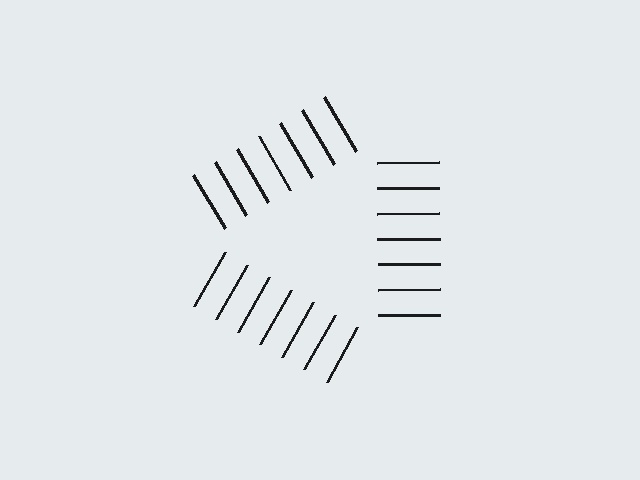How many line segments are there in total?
21 — 7 along each of the 3 edges.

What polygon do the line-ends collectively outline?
An illusory triangle — the line segments terminate on its edges but no continuous stroke is drawn.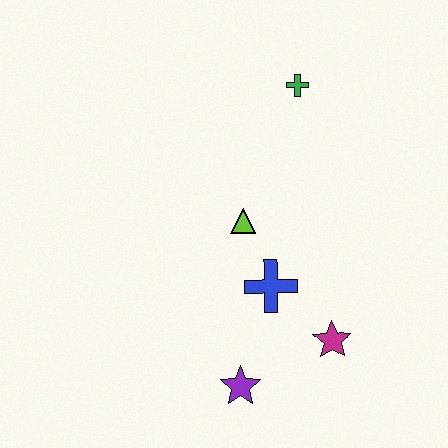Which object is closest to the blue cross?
The lime triangle is closest to the blue cross.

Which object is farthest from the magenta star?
The green cross is farthest from the magenta star.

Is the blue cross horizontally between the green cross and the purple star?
Yes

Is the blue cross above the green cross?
No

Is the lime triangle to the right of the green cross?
No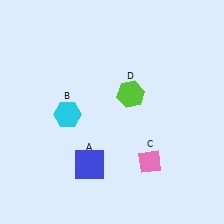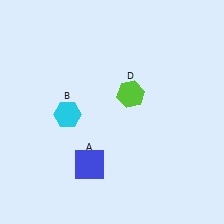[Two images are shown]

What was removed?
The pink diamond (C) was removed in Image 2.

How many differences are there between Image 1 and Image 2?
There is 1 difference between the two images.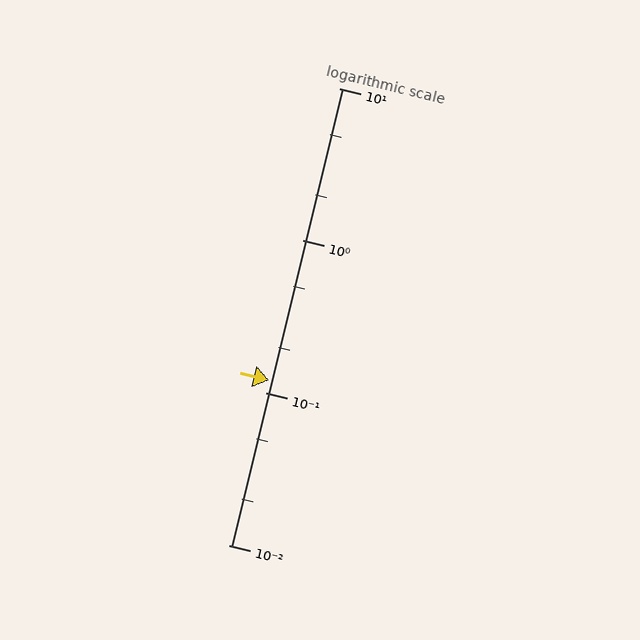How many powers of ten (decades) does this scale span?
The scale spans 3 decades, from 0.01 to 10.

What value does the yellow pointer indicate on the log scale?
The pointer indicates approximately 0.12.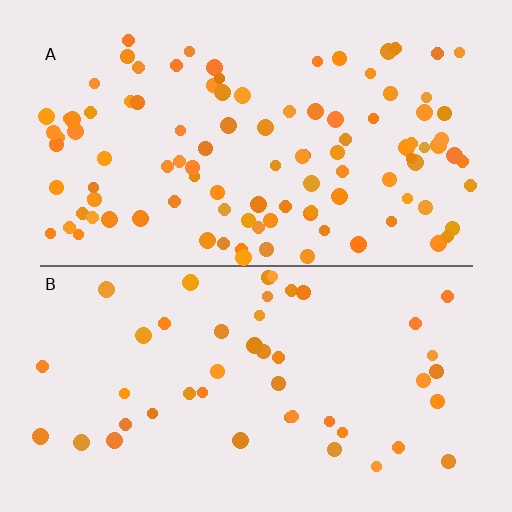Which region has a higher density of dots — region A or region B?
A (the top).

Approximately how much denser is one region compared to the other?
Approximately 2.3× — region A over region B.